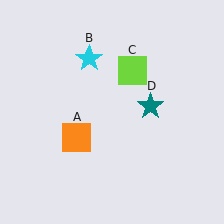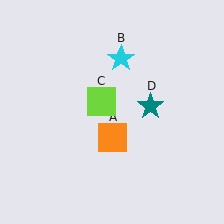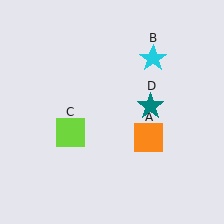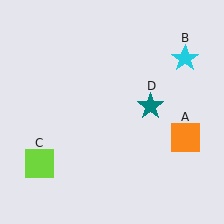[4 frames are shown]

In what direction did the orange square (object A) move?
The orange square (object A) moved right.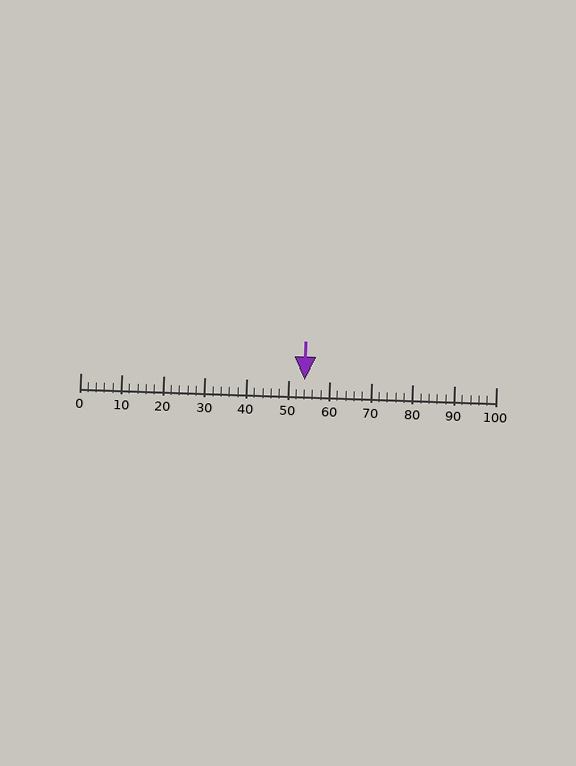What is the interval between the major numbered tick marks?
The major tick marks are spaced 10 units apart.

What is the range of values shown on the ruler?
The ruler shows values from 0 to 100.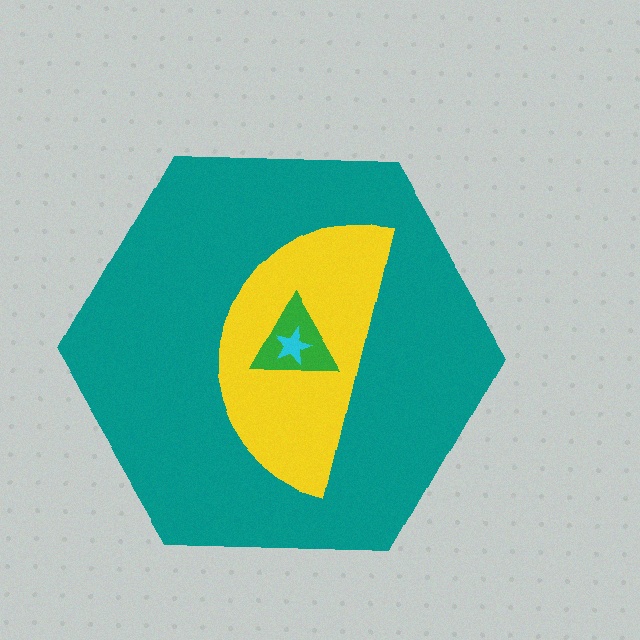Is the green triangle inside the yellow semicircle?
Yes.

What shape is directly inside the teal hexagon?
The yellow semicircle.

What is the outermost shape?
The teal hexagon.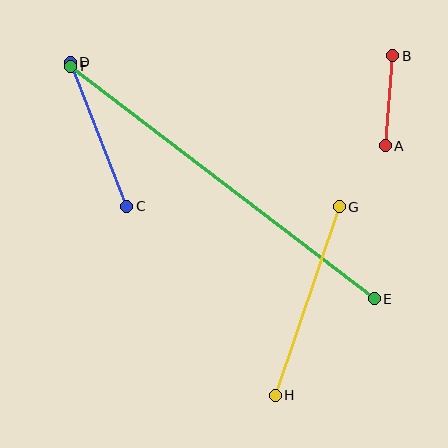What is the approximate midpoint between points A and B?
The midpoint is at approximately (389, 101) pixels.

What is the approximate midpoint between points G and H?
The midpoint is at approximately (307, 301) pixels.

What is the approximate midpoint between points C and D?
The midpoint is at approximately (99, 134) pixels.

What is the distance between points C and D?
The distance is approximately 155 pixels.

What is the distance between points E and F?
The distance is approximately 382 pixels.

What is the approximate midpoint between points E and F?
The midpoint is at approximately (222, 183) pixels.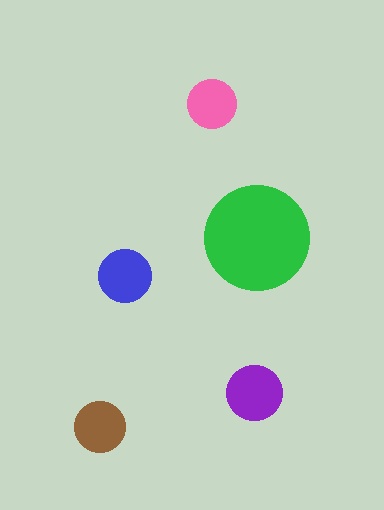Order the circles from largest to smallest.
the green one, the purple one, the blue one, the brown one, the pink one.